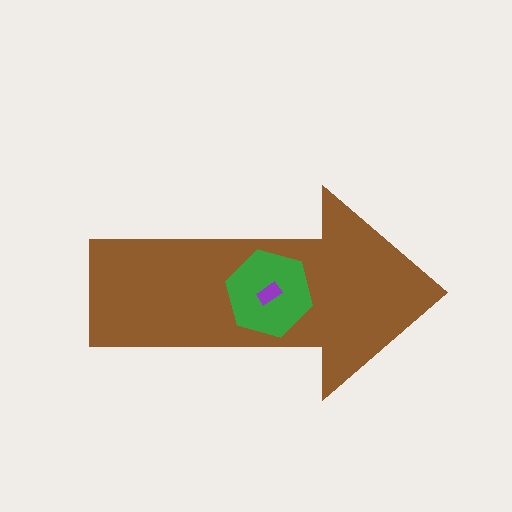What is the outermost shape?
The brown arrow.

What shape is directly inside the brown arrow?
The green hexagon.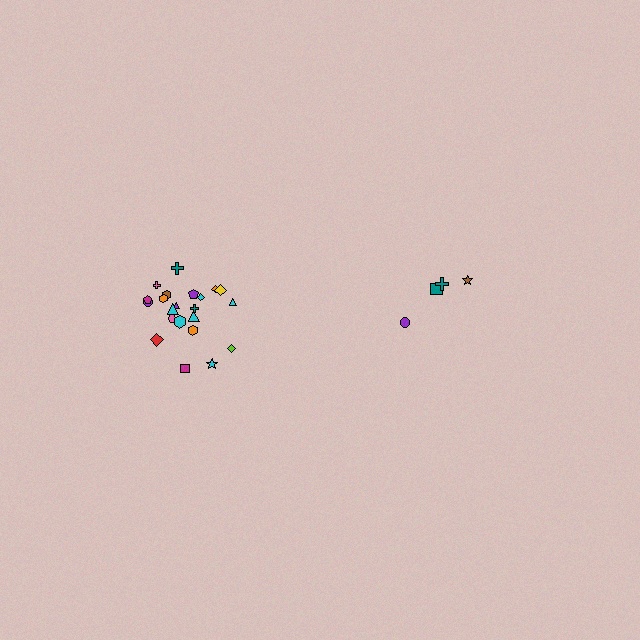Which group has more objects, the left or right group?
The left group.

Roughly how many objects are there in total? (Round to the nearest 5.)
Roughly 25 objects in total.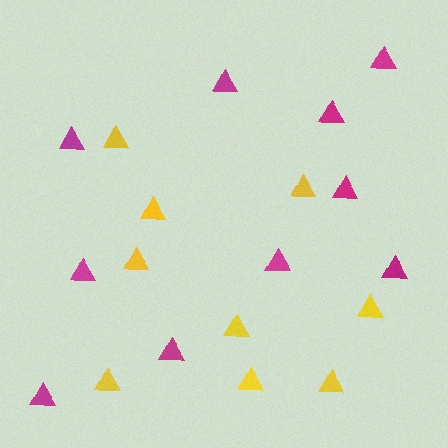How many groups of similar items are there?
There are 2 groups: one group of yellow triangles (9) and one group of magenta triangles (10).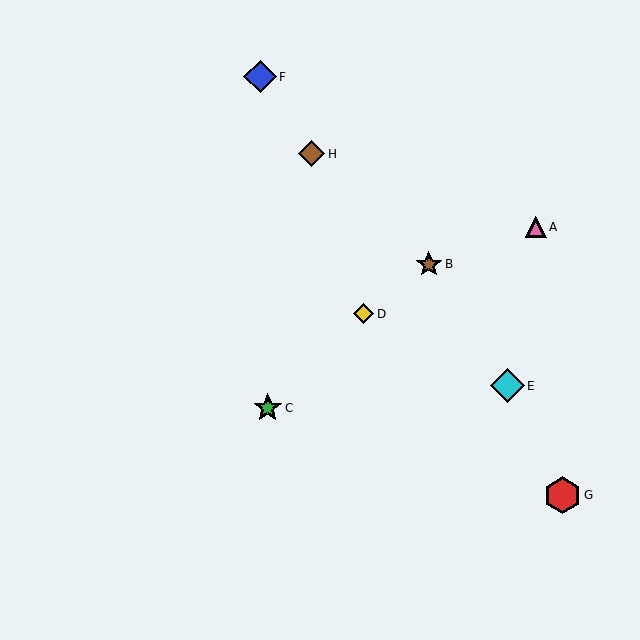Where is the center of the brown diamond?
The center of the brown diamond is at (312, 154).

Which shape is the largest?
The red hexagon (labeled G) is the largest.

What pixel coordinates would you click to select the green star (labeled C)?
Click at (268, 408) to select the green star C.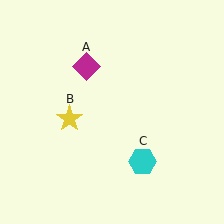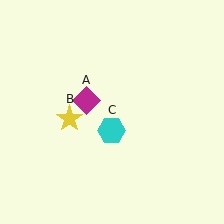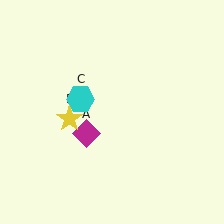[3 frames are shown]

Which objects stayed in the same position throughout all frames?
Yellow star (object B) remained stationary.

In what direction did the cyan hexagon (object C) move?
The cyan hexagon (object C) moved up and to the left.